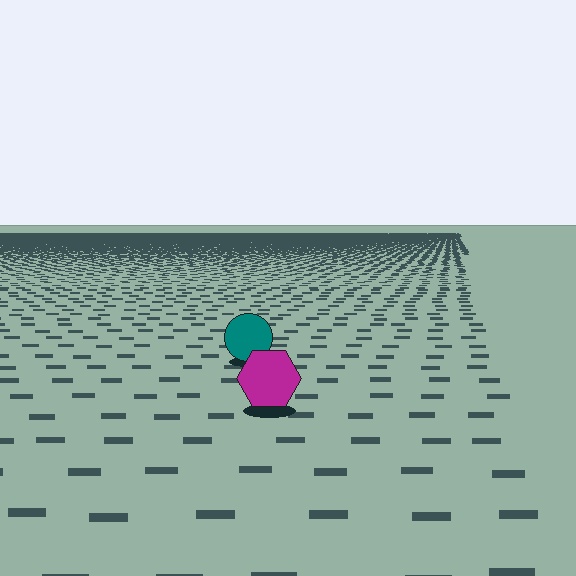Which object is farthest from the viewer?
The teal circle is farthest from the viewer. It appears smaller and the ground texture around it is denser.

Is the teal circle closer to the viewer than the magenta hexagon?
No. The magenta hexagon is closer — you can tell from the texture gradient: the ground texture is coarser near it.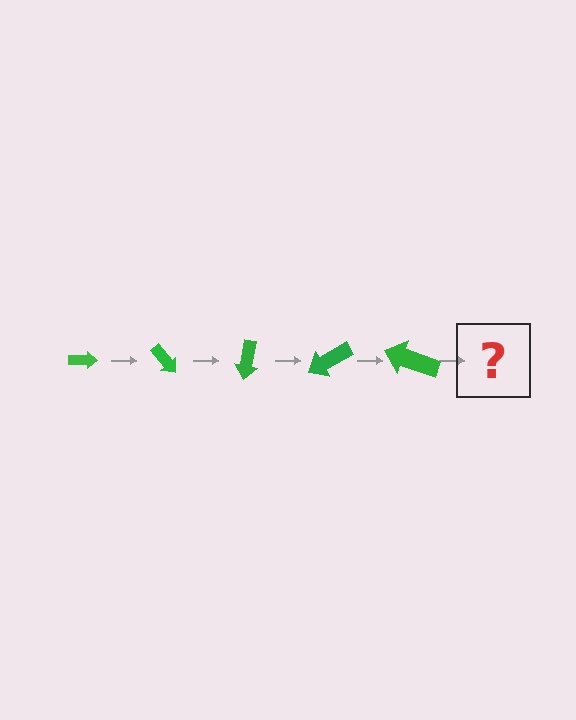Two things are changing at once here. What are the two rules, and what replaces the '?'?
The two rules are that the arrow grows larger each step and it rotates 50 degrees each step. The '?' should be an arrow, larger than the previous one and rotated 250 degrees from the start.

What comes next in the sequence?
The next element should be an arrow, larger than the previous one and rotated 250 degrees from the start.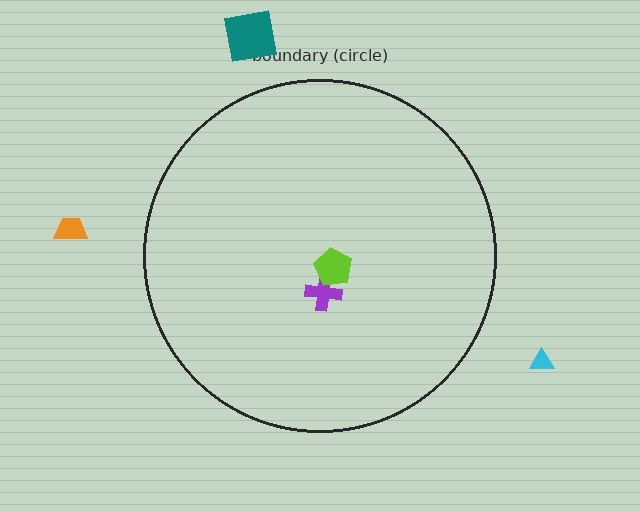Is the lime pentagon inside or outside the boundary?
Inside.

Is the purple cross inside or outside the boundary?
Inside.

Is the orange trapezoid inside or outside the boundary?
Outside.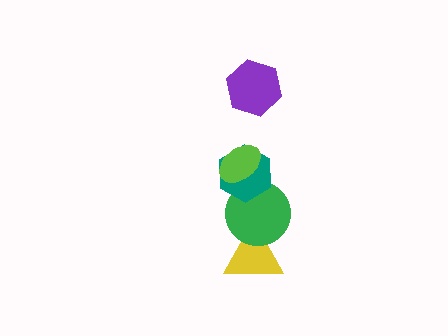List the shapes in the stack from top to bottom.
From top to bottom: the purple hexagon, the lime ellipse, the teal hexagon, the green circle, the yellow triangle.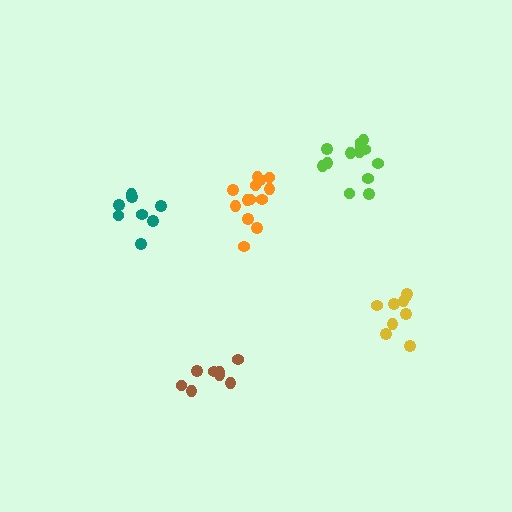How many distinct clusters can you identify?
There are 5 distinct clusters.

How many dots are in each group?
Group 1: 8 dots, Group 2: 8 dots, Group 3: 13 dots, Group 4: 13 dots, Group 5: 9 dots (51 total).